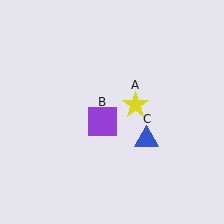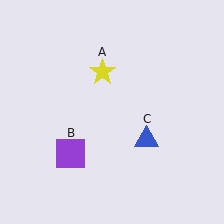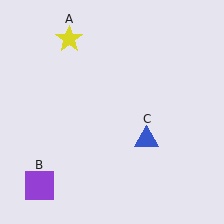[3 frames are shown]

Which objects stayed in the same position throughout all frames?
Blue triangle (object C) remained stationary.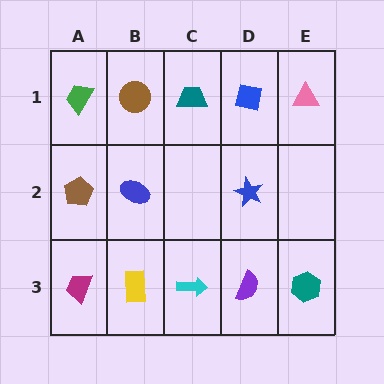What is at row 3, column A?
A magenta trapezoid.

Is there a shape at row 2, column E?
No, that cell is empty.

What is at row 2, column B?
A blue ellipse.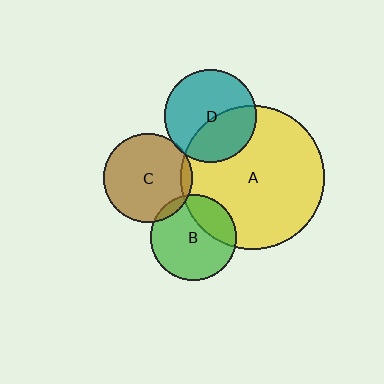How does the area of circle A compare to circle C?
Approximately 2.7 times.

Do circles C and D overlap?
Yes.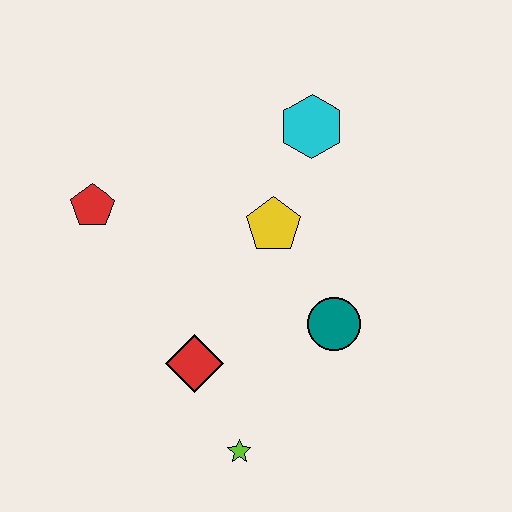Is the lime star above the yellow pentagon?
No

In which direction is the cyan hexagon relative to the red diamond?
The cyan hexagon is above the red diamond.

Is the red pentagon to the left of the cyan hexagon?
Yes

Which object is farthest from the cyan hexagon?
The lime star is farthest from the cyan hexagon.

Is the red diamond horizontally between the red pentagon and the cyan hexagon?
Yes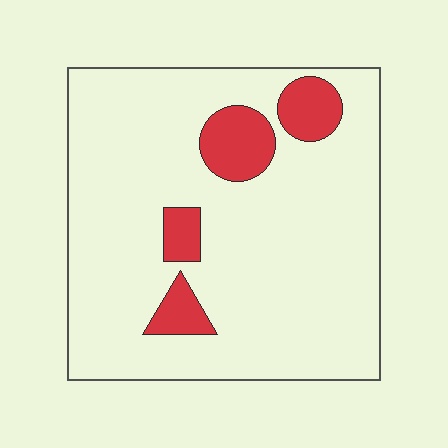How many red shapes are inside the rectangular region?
4.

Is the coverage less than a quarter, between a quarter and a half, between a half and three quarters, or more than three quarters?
Less than a quarter.